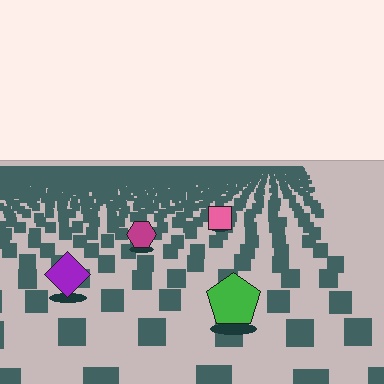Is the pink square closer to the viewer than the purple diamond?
No. The purple diamond is closer — you can tell from the texture gradient: the ground texture is coarser near it.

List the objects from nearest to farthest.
From nearest to farthest: the green pentagon, the purple diamond, the magenta hexagon, the pink square.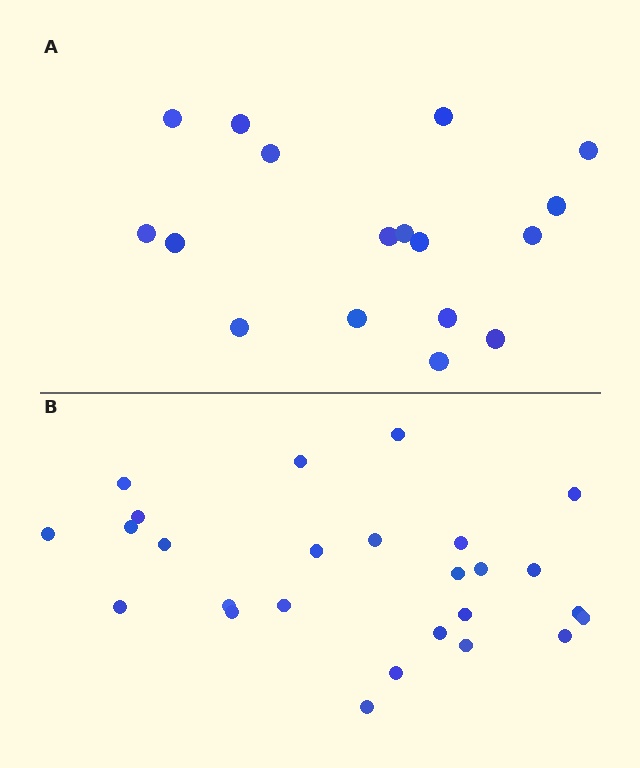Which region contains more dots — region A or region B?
Region B (the bottom region) has more dots.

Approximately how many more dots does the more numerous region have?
Region B has roughly 8 or so more dots than region A.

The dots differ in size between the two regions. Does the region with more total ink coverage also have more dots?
No. Region A has more total ink coverage because its dots are larger, but region B actually contains more individual dots. Total area can be misleading — the number of items is what matters here.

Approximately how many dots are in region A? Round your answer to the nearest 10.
About 20 dots. (The exact count is 17, which rounds to 20.)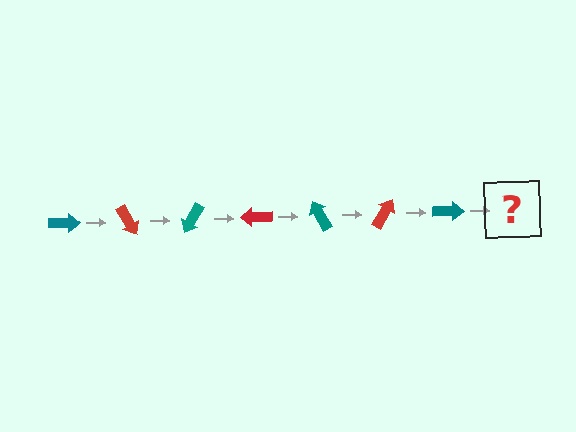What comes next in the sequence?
The next element should be a red arrow, rotated 420 degrees from the start.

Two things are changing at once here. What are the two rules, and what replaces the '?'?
The two rules are that it rotates 60 degrees each step and the color cycles through teal and red. The '?' should be a red arrow, rotated 420 degrees from the start.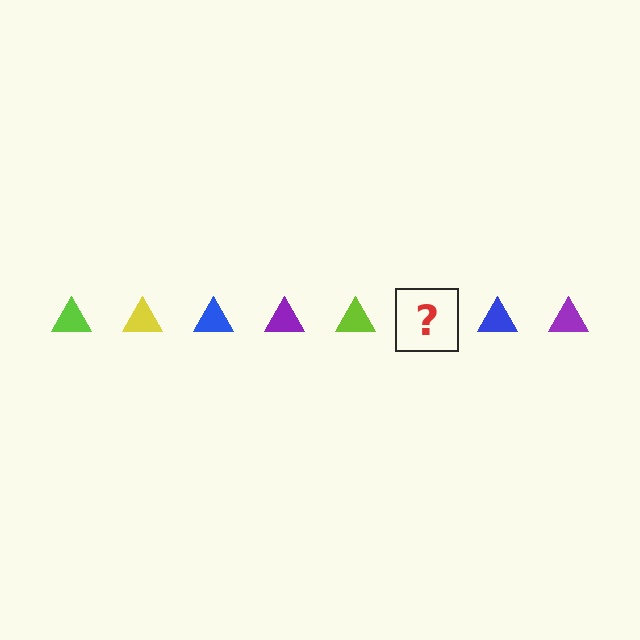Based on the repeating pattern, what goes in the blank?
The blank should be a yellow triangle.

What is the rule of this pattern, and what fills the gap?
The rule is that the pattern cycles through lime, yellow, blue, purple triangles. The gap should be filled with a yellow triangle.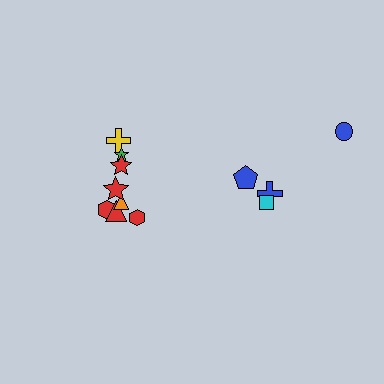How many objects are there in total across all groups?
There are 12 objects.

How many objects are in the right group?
There are 4 objects.